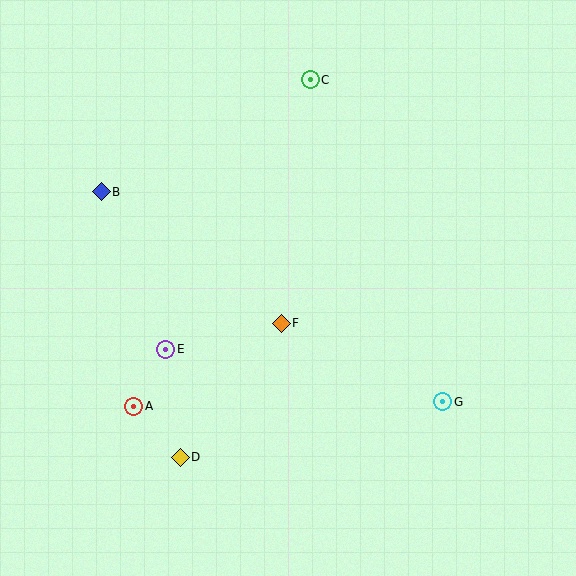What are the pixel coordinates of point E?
Point E is at (166, 349).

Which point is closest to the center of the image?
Point F at (281, 323) is closest to the center.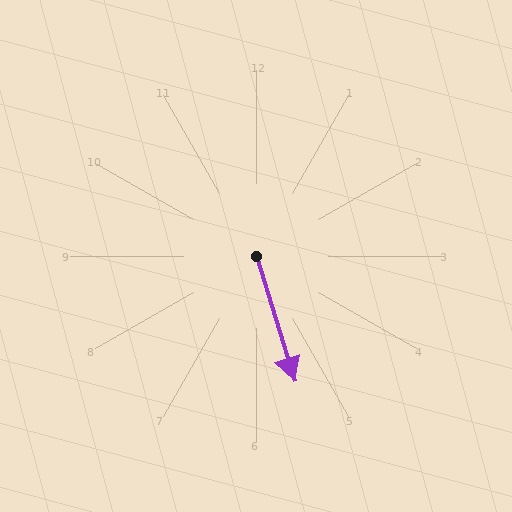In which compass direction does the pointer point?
South.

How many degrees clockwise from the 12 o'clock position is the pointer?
Approximately 163 degrees.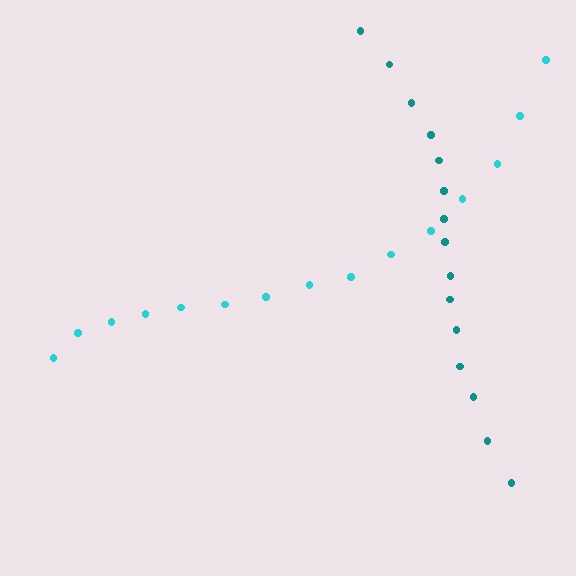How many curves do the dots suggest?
There are 2 distinct paths.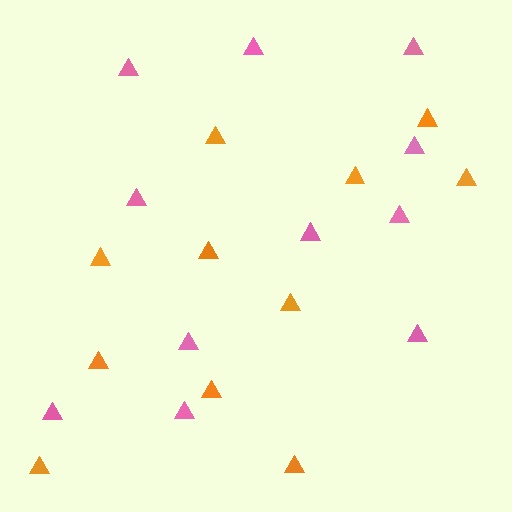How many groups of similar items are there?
There are 2 groups: one group of orange triangles (11) and one group of pink triangles (11).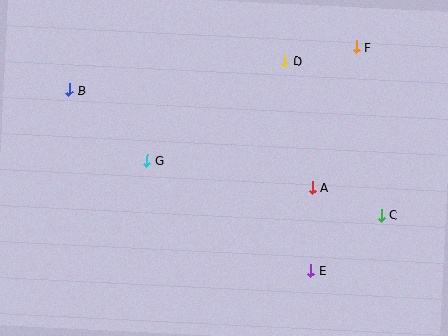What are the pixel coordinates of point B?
Point B is at (69, 90).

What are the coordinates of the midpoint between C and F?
The midpoint between C and F is at (369, 131).